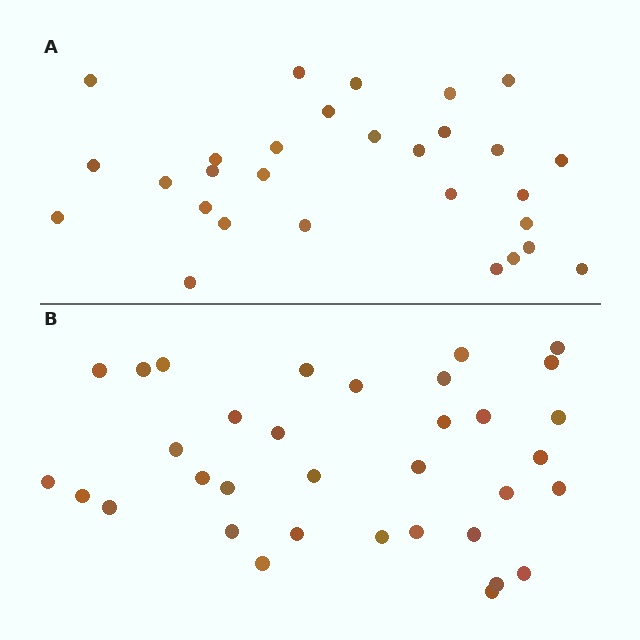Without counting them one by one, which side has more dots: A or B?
Region B (the bottom region) has more dots.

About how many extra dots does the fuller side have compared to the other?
Region B has about 5 more dots than region A.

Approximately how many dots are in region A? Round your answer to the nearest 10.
About 30 dots. (The exact count is 29, which rounds to 30.)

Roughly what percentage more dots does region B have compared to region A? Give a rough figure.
About 15% more.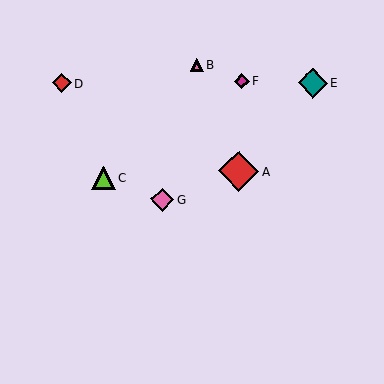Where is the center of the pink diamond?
The center of the pink diamond is at (162, 199).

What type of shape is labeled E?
Shape E is a teal diamond.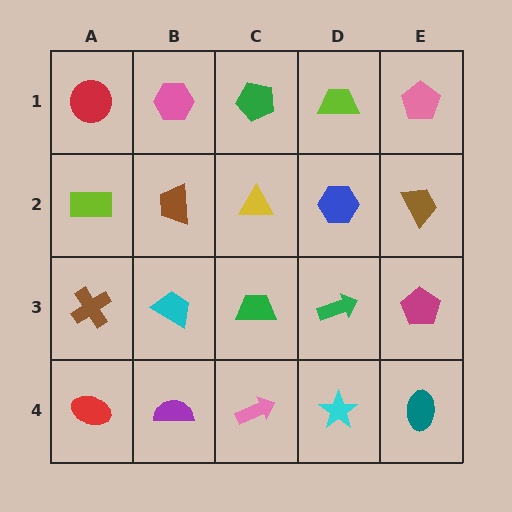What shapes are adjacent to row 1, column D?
A blue hexagon (row 2, column D), a green pentagon (row 1, column C), a pink pentagon (row 1, column E).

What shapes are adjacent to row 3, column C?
A yellow triangle (row 2, column C), a pink arrow (row 4, column C), a cyan trapezoid (row 3, column B), a green arrow (row 3, column D).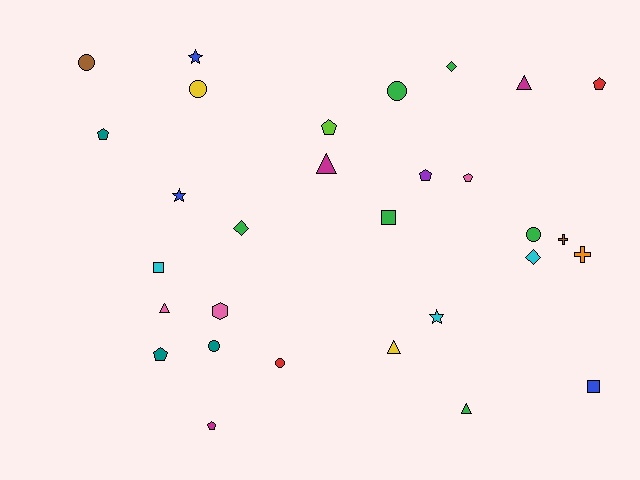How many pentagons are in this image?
There are 7 pentagons.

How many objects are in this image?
There are 30 objects.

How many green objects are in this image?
There are 6 green objects.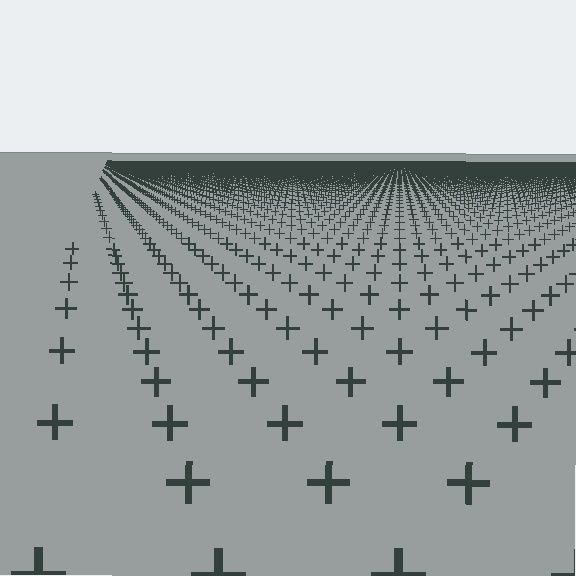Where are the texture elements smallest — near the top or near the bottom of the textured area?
Near the top.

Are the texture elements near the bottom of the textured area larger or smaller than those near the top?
Larger. Near the bottom, elements are closer to the viewer and appear at a bigger on-screen size.